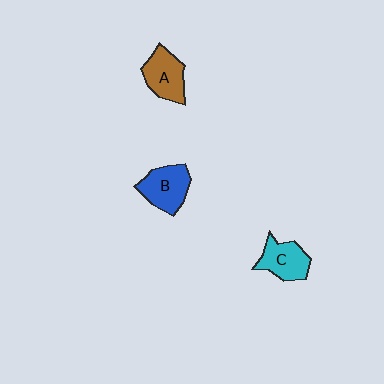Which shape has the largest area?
Shape B (blue).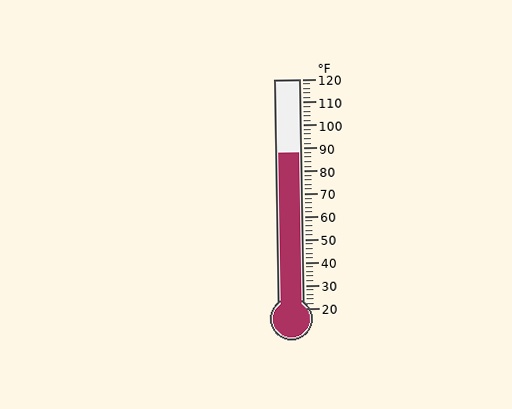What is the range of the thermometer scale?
The thermometer scale ranges from 20°F to 120°F.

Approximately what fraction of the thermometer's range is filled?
The thermometer is filled to approximately 70% of its range.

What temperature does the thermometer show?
The thermometer shows approximately 88°F.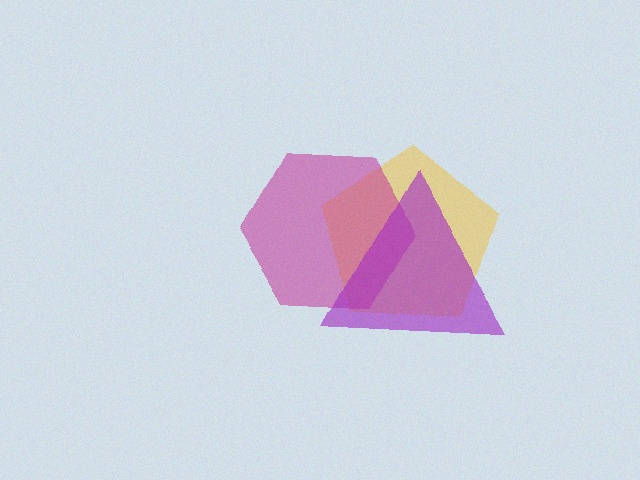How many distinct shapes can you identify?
There are 3 distinct shapes: a yellow pentagon, a magenta hexagon, a purple triangle.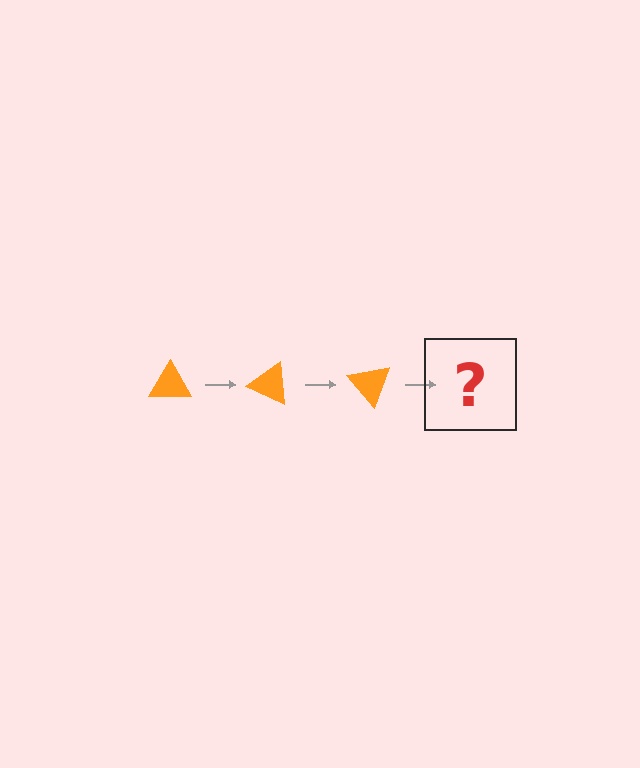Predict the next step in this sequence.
The next step is an orange triangle rotated 75 degrees.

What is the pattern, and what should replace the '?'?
The pattern is that the triangle rotates 25 degrees each step. The '?' should be an orange triangle rotated 75 degrees.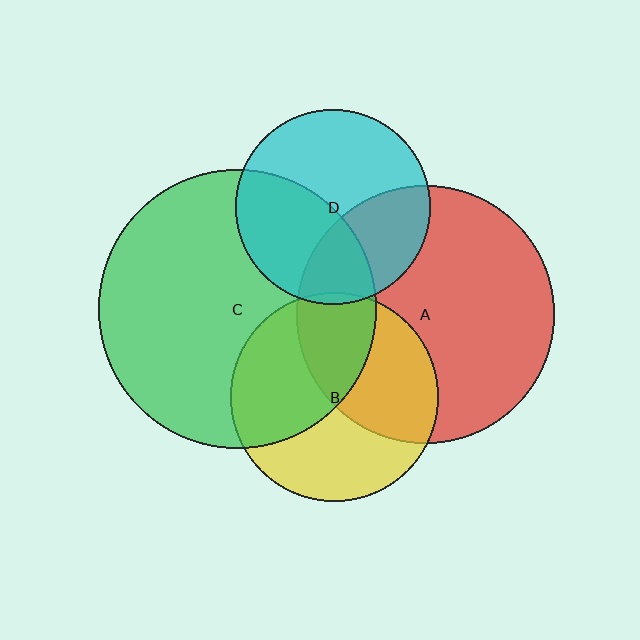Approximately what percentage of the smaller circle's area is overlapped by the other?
Approximately 45%.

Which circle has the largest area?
Circle C (green).